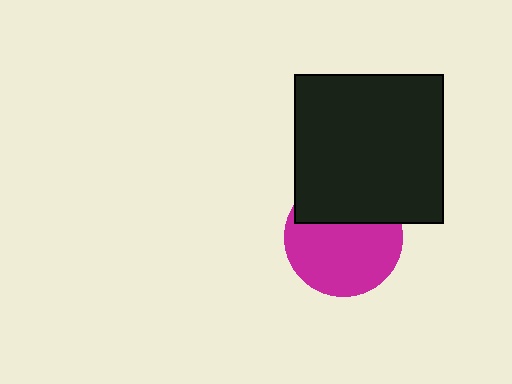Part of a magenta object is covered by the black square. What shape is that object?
It is a circle.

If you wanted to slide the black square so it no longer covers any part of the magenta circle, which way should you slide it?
Slide it up — that is the most direct way to separate the two shapes.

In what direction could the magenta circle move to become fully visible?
The magenta circle could move down. That would shift it out from behind the black square entirely.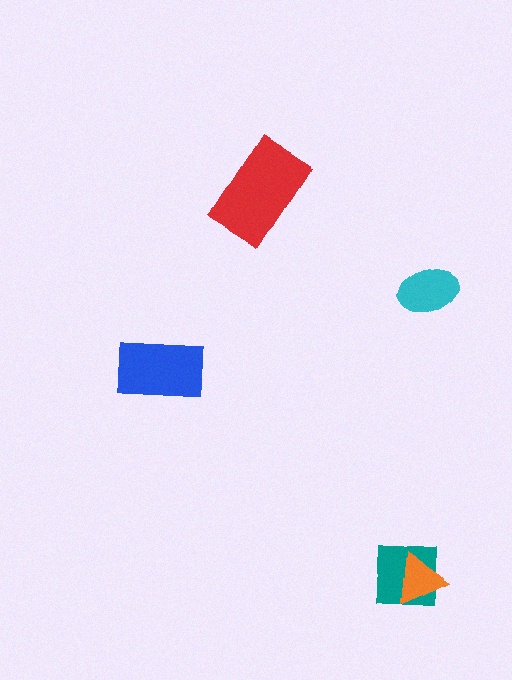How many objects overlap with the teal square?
1 object overlaps with the teal square.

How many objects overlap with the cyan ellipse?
0 objects overlap with the cyan ellipse.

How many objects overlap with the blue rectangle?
0 objects overlap with the blue rectangle.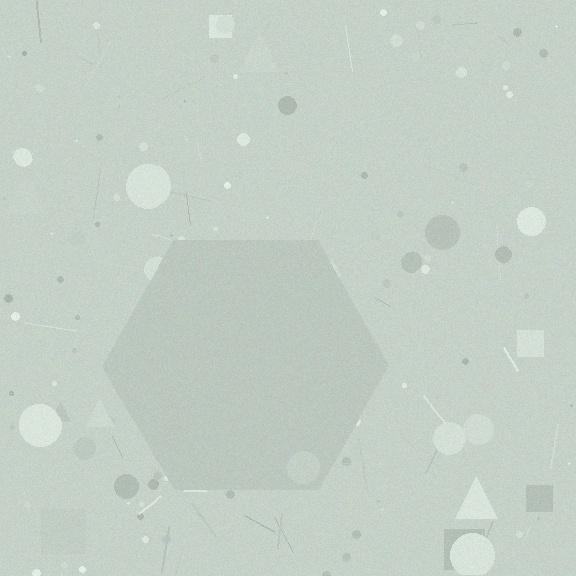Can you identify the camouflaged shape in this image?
The camouflaged shape is a hexagon.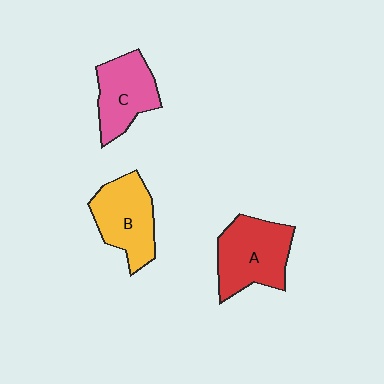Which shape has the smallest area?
Shape C (pink).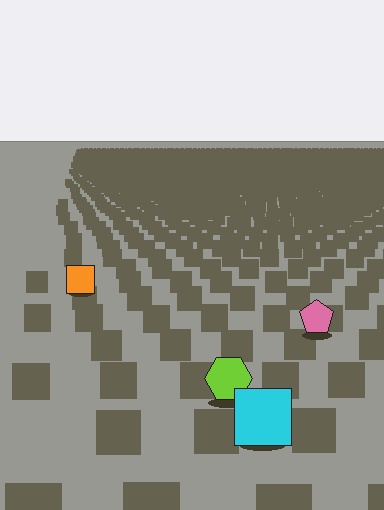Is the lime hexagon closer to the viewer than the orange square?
Yes. The lime hexagon is closer — you can tell from the texture gradient: the ground texture is coarser near it.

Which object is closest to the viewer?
The cyan square is closest. The texture marks near it are larger and more spread out.